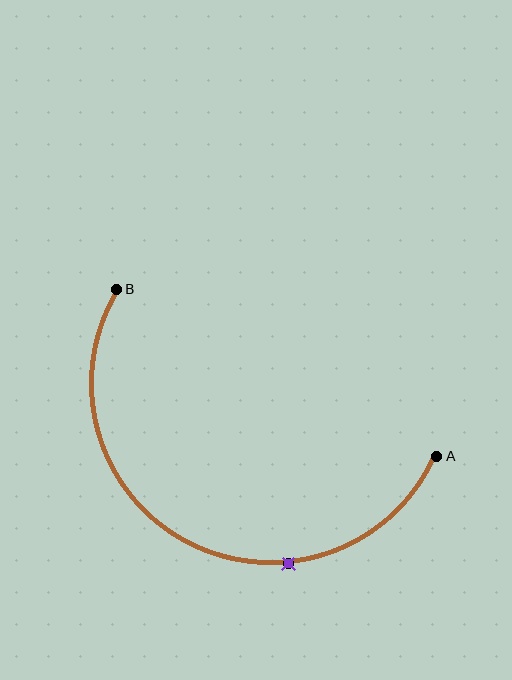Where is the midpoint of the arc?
The arc midpoint is the point on the curve farthest from the straight line joining A and B. It sits below that line.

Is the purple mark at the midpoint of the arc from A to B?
No. The purple mark lies on the arc but is closer to endpoint A. The arc midpoint would be at the point on the curve equidistant along the arc from both A and B.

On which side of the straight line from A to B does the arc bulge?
The arc bulges below the straight line connecting A and B.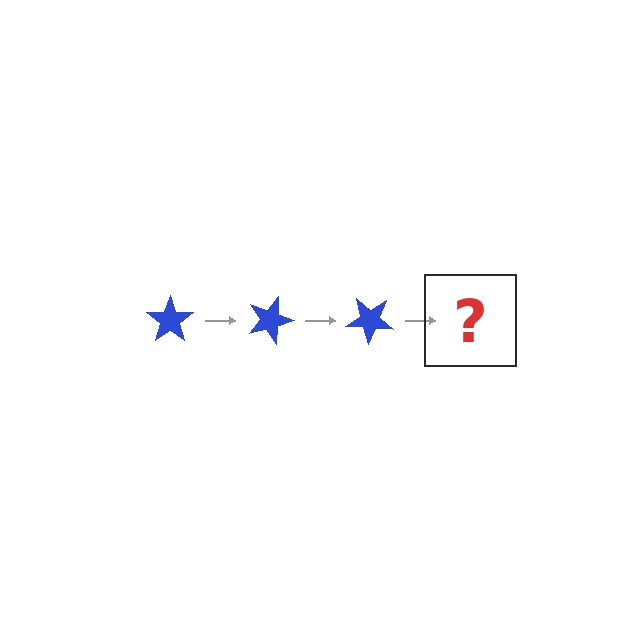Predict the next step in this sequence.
The next step is a blue star rotated 60 degrees.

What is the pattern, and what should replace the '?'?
The pattern is that the star rotates 20 degrees each step. The '?' should be a blue star rotated 60 degrees.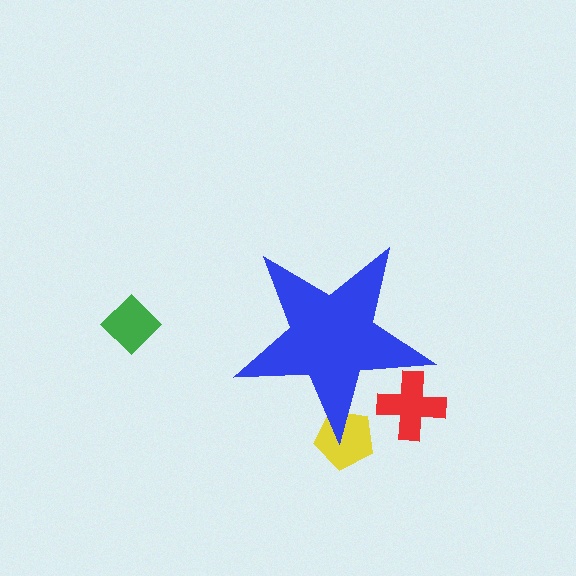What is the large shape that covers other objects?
A blue star.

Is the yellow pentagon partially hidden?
Yes, the yellow pentagon is partially hidden behind the blue star.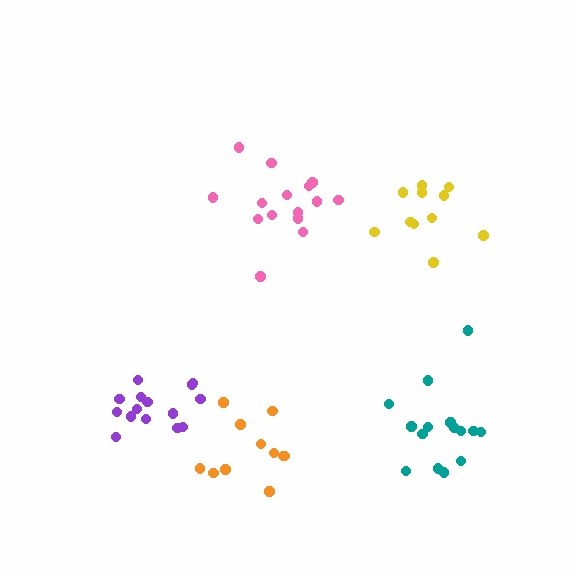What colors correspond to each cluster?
The clusters are colored: yellow, pink, purple, orange, teal.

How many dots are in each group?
Group 1: 11 dots, Group 2: 15 dots, Group 3: 15 dots, Group 4: 11 dots, Group 5: 15 dots (67 total).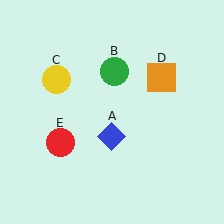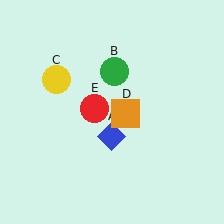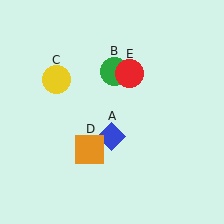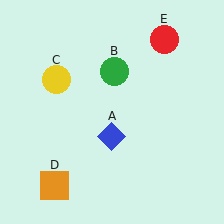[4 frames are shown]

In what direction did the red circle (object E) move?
The red circle (object E) moved up and to the right.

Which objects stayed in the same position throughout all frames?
Blue diamond (object A) and green circle (object B) and yellow circle (object C) remained stationary.